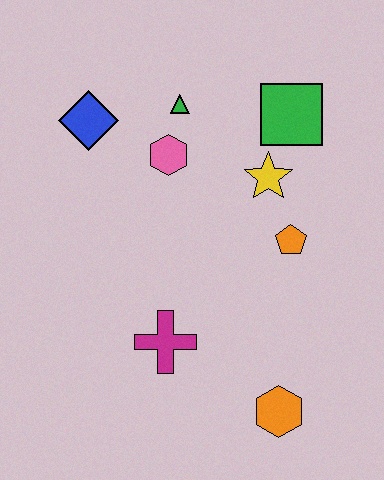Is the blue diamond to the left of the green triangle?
Yes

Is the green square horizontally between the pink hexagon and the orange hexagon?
No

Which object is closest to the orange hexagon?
The magenta cross is closest to the orange hexagon.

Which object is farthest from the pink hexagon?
The orange hexagon is farthest from the pink hexagon.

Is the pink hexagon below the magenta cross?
No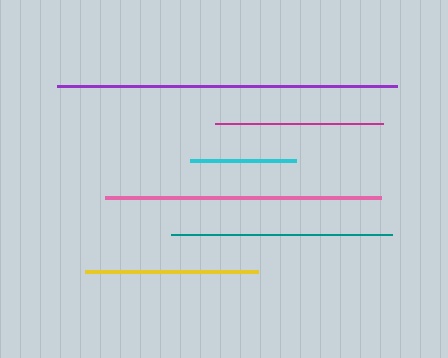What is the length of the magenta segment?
The magenta segment is approximately 168 pixels long.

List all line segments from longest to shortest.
From longest to shortest: purple, pink, teal, yellow, magenta, cyan.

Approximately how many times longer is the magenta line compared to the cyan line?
The magenta line is approximately 1.6 times the length of the cyan line.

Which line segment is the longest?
The purple line is the longest at approximately 340 pixels.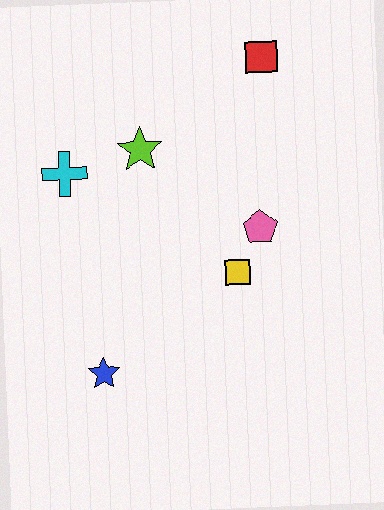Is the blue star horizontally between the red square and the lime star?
No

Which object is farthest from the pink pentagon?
The blue star is farthest from the pink pentagon.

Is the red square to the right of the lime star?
Yes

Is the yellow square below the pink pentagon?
Yes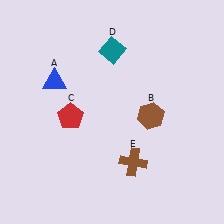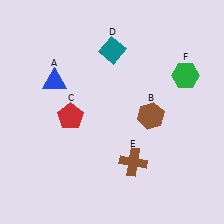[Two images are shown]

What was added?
A green hexagon (F) was added in Image 2.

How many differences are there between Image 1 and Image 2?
There is 1 difference between the two images.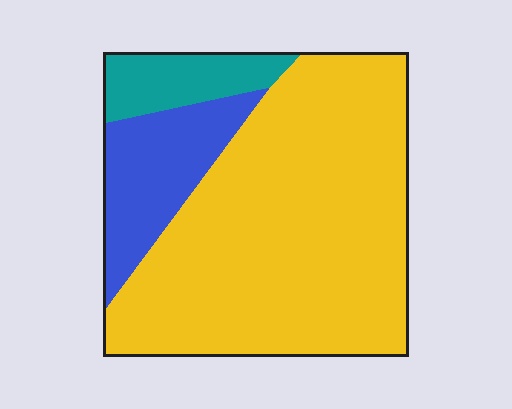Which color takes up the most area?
Yellow, at roughly 75%.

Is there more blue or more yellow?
Yellow.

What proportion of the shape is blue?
Blue covers around 15% of the shape.